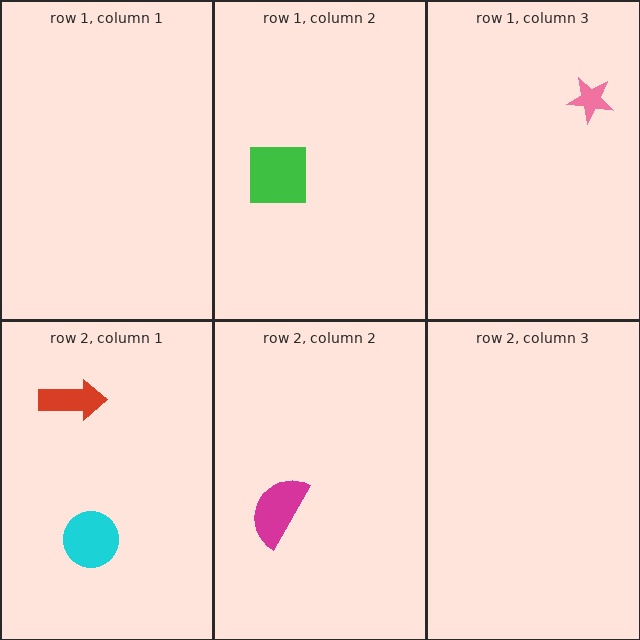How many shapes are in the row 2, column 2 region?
1.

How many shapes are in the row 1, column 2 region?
1.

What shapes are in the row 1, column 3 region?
The pink star.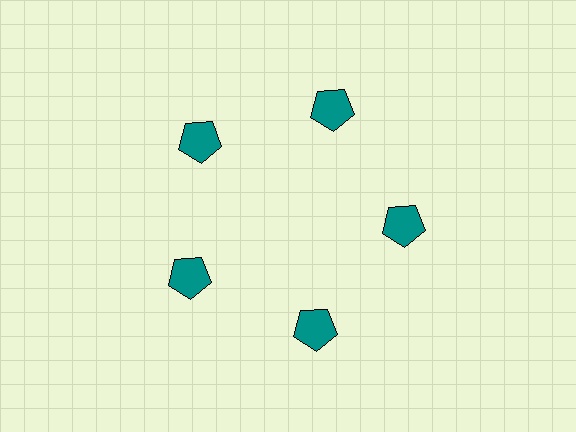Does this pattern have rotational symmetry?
Yes, this pattern has 5-fold rotational symmetry. It looks the same after rotating 72 degrees around the center.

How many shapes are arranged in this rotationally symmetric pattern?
There are 5 shapes, arranged in 5 groups of 1.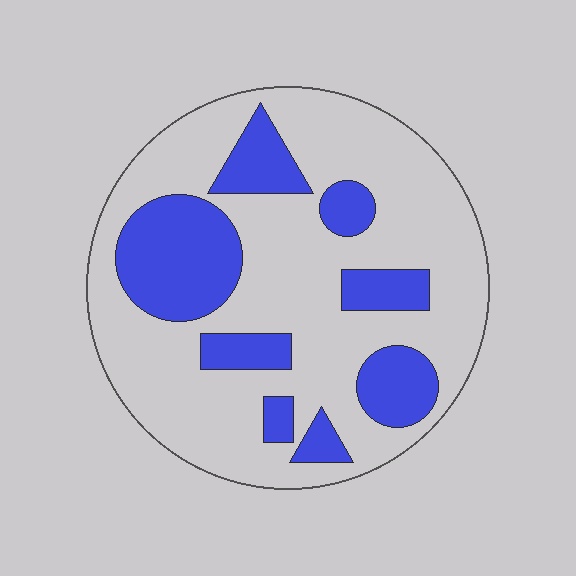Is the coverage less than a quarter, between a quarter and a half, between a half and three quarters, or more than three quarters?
Between a quarter and a half.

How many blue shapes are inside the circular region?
8.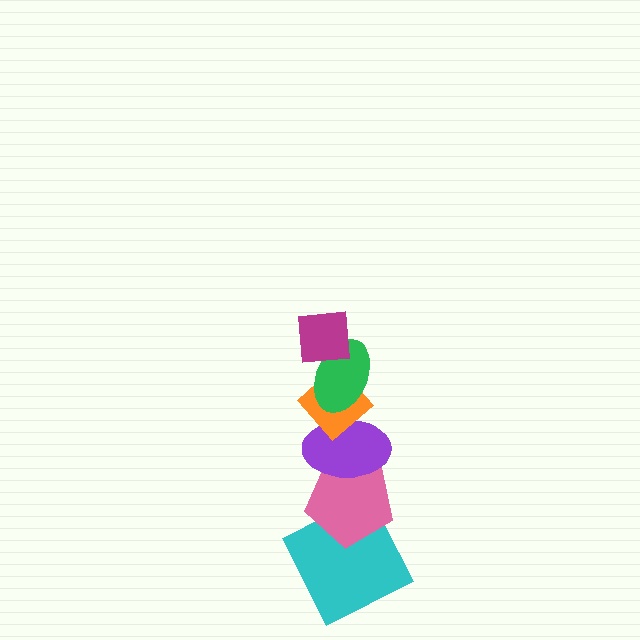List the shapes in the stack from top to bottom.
From top to bottom: the magenta square, the green ellipse, the orange diamond, the purple ellipse, the pink pentagon, the cyan square.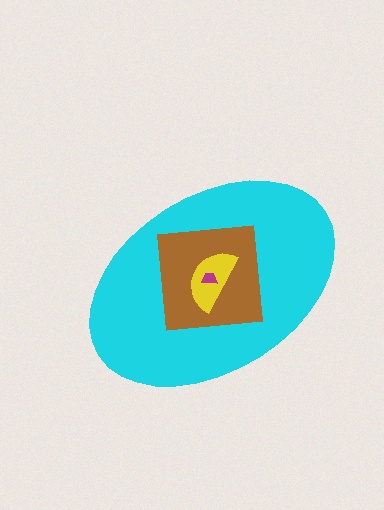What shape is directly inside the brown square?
The yellow semicircle.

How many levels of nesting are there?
4.